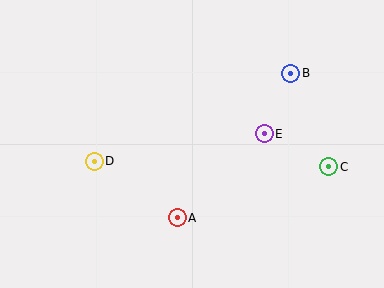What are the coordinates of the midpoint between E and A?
The midpoint between E and A is at (221, 176).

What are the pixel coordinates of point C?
Point C is at (329, 167).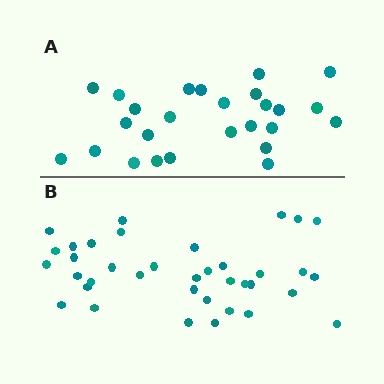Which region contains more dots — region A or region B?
Region B (the bottom region) has more dots.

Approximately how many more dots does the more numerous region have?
Region B has roughly 12 or so more dots than region A.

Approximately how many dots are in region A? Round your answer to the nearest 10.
About 30 dots. (The exact count is 26, which rounds to 30.)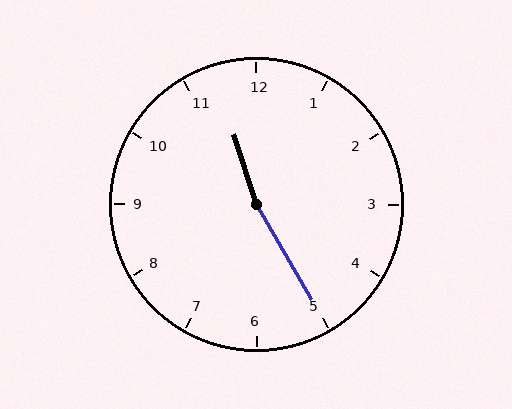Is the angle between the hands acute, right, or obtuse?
It is obtuse.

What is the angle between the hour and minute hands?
Approximately 168 degrees.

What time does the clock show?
11:25.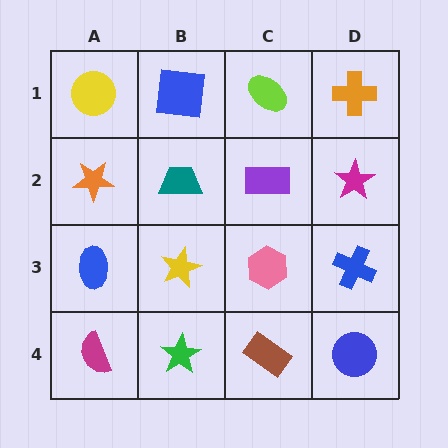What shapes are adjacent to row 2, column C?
A lime ellipse (row 1, column C), a pink hexagon (row 3, column C), a teal trapezoid (row 2, column B), a magenta star (row 2, column D).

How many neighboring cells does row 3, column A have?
3.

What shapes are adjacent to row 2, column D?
An orange cross (row 1, column D), a blue cross (row 3, column D), a purple rectangle (row 2, column C).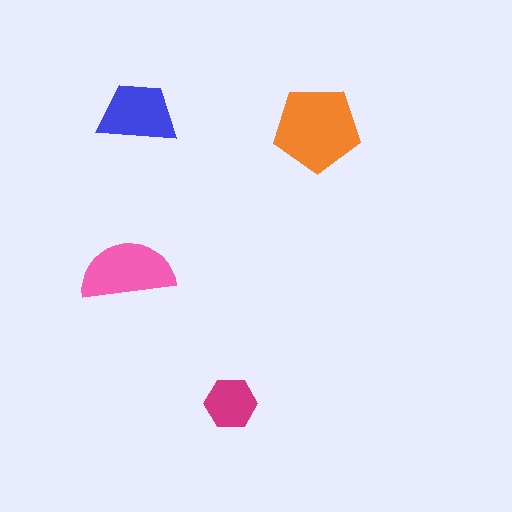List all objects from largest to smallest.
The orange pentagon, the pink semicircle, the blue trapezoid, the magenta hexagon.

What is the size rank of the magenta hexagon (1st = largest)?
4th.